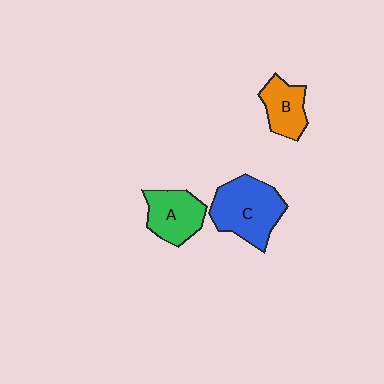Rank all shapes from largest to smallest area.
From largest to smallest: C (blue), A (green), B (orange).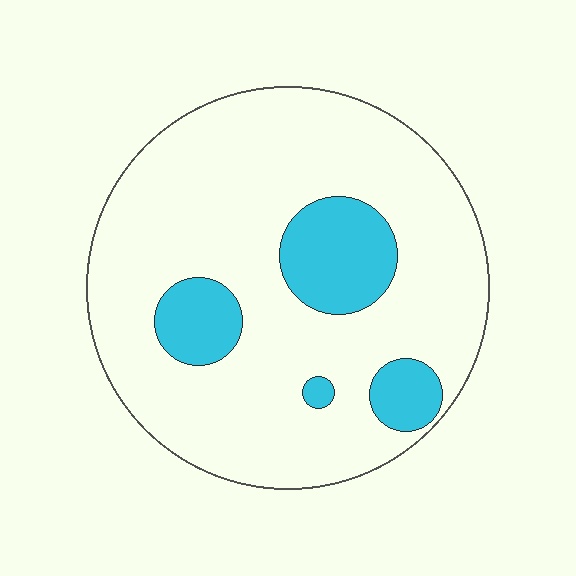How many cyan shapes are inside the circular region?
4.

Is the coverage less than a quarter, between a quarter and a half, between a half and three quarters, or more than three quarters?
Less than a quarter.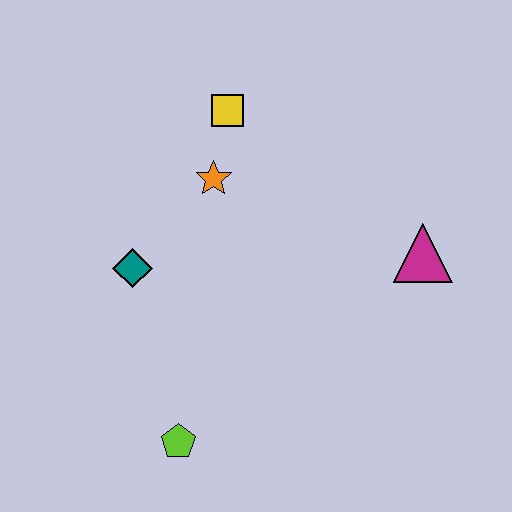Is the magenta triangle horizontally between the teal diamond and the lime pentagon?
No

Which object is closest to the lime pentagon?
The teal diamond is closest to the lime pentagon.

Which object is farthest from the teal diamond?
The magenta triangle is farthest from the teal diamond.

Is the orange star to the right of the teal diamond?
Yes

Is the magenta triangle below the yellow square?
Yes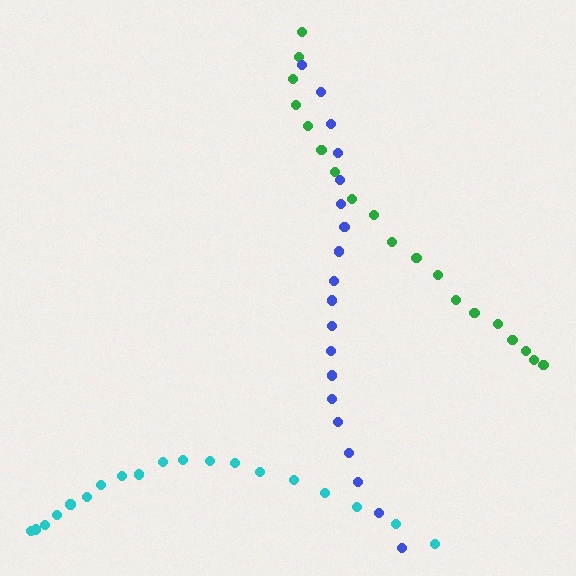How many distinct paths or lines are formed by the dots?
There are 3 distinct paths.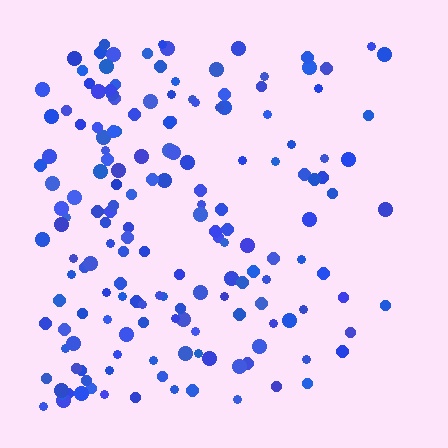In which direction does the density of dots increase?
From right to left, with the left side densest.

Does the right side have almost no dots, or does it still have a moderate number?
Still a moderate number, just noticeably fewer than the left.